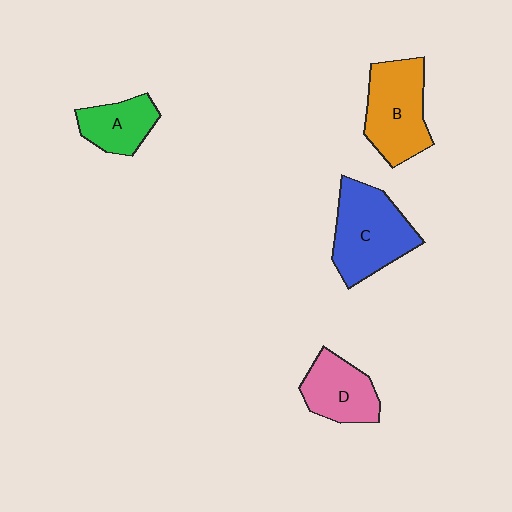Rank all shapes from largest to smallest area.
From largest to smallest: C (blue), B (orange), D (pink), A (green).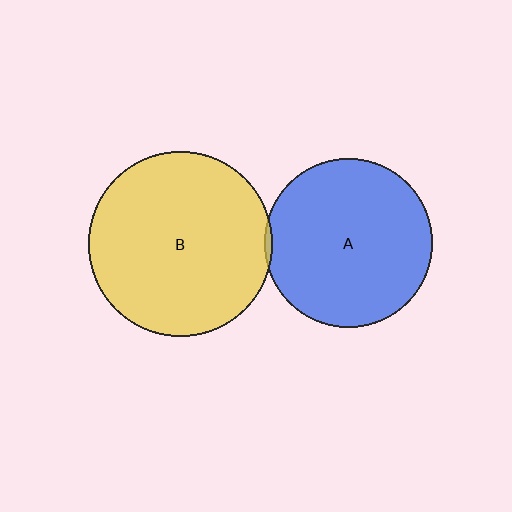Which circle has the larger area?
Circle B (yellow).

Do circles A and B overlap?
Yes.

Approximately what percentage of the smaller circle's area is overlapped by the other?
Approximately 5%.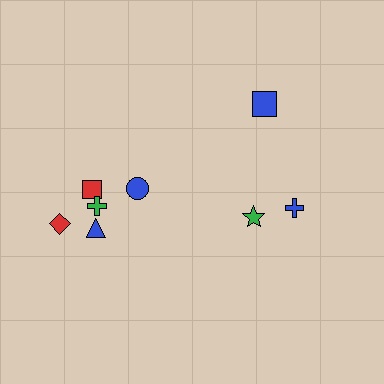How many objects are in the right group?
There are 3 objects.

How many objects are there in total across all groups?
There are 8 objects.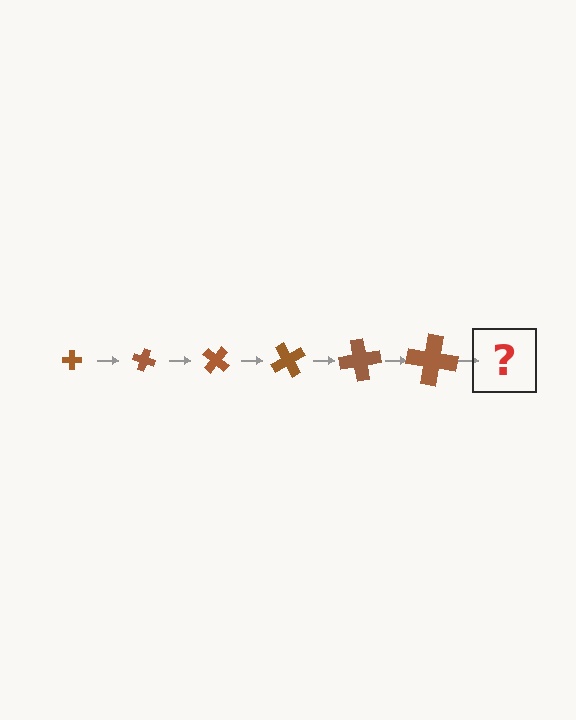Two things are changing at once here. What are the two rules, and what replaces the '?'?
The two rules are that the cross grows larger each step and it rotates 20 degrees each step. The '?' should be a cross, larger than the previous one and rotated 120 degrees from the start.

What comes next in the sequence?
The next element should be a cross, larger than the previous one and rotated 120 degrees from the start.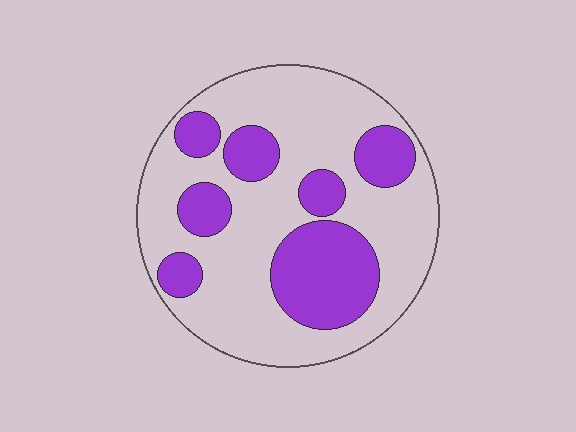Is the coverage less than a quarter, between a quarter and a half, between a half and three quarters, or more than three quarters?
Between a quarter and a half.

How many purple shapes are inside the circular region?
7.